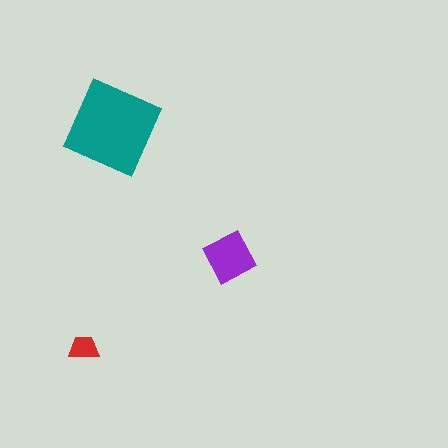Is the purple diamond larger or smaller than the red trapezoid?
Larger.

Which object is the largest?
The teal square.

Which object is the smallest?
The red trapezoid.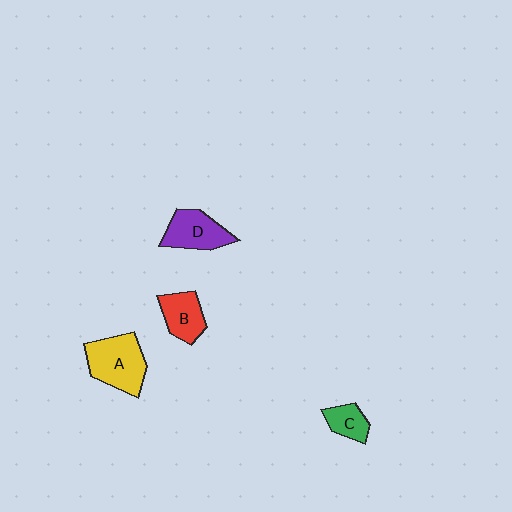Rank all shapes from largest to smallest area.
From largest to smallest: A (yellow), D (purple), B (red), C (green).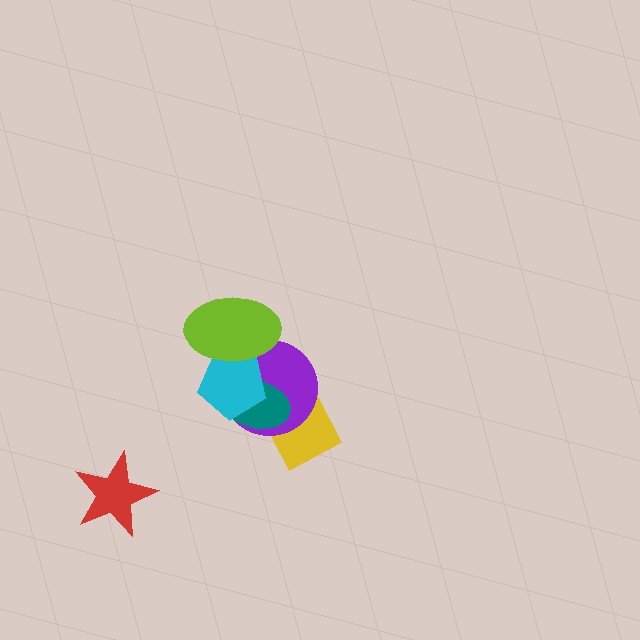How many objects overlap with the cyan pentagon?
3 objects overlap with the cyan pentagon.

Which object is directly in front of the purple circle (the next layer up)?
The teal ellipse is directly in front of the purple circle.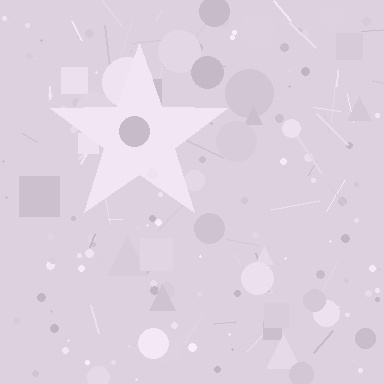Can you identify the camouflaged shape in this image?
The camouflaged shape is a star.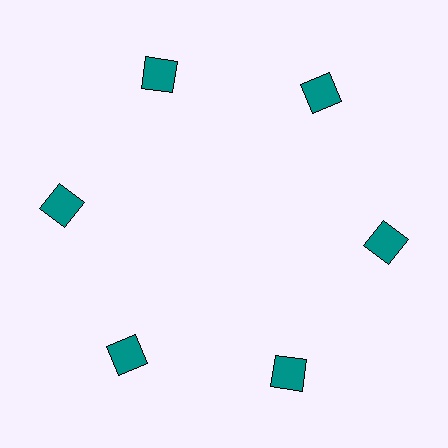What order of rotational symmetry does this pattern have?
This pattern has 6-fold rotational symmetry.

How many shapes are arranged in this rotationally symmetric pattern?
There are 6 shapes, arranged in 6 groups of 1.